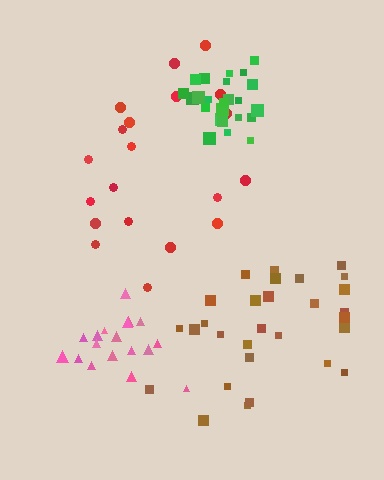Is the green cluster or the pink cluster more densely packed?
Green.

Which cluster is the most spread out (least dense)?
Red.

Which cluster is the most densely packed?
Green.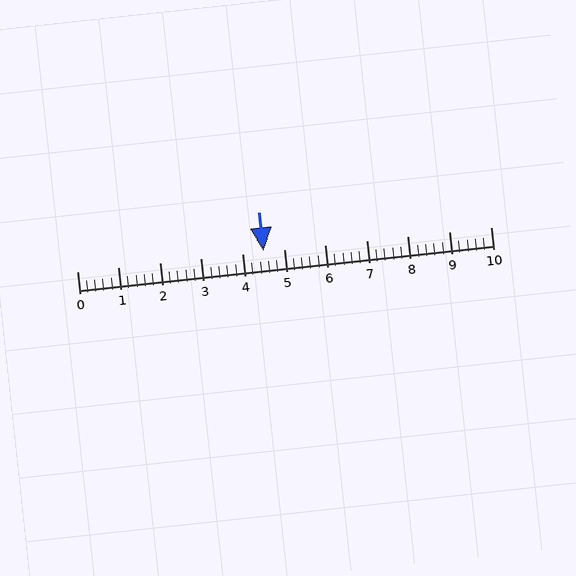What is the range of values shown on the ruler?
The ruler shows values from 0 to 10.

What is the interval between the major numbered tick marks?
The major tick marks are spaced 1 units apart.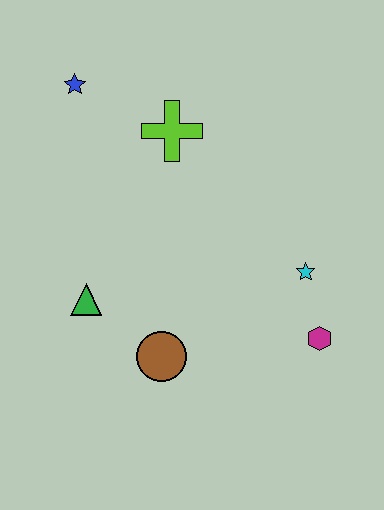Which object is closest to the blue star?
The lime cross is closest to the blue star.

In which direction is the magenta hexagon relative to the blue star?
The magenta hexagon is below the blue star.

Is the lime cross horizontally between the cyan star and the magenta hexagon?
No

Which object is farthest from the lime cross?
The magenta hexagon is farthest from the lime cross.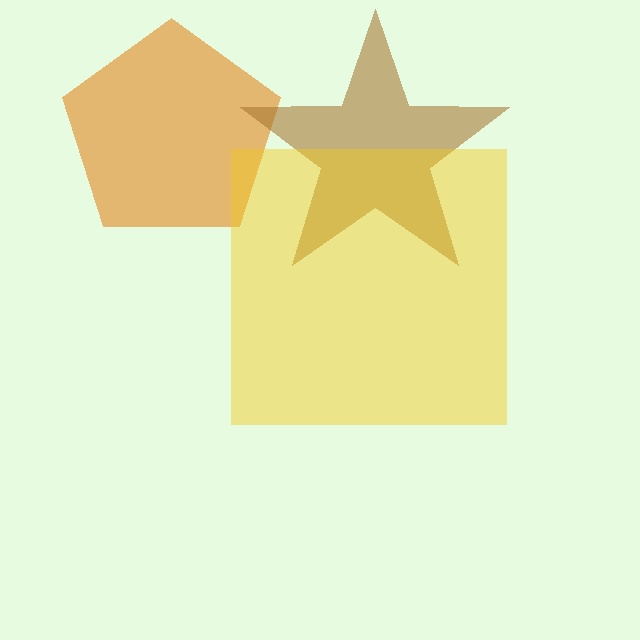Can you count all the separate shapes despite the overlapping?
Yes, there are 3 separate shapes.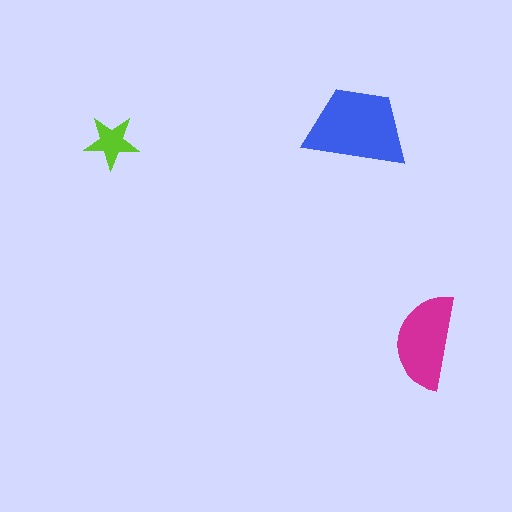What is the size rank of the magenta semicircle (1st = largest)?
2nd.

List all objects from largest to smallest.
The blue trapezoid, the magenta semicircle, the lime star.